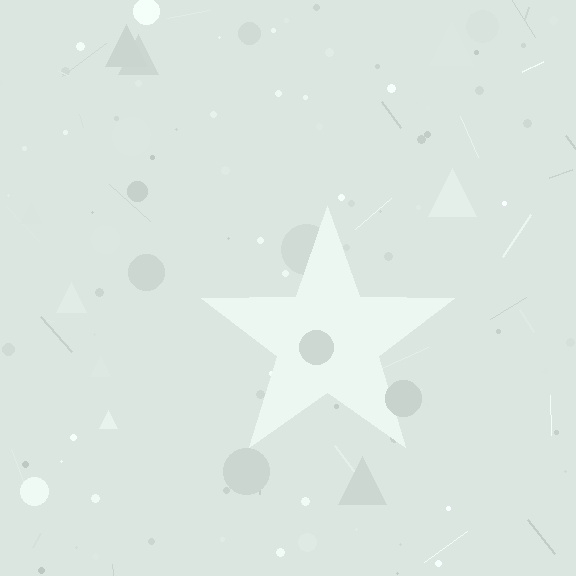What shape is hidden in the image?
A star is hidden in the image.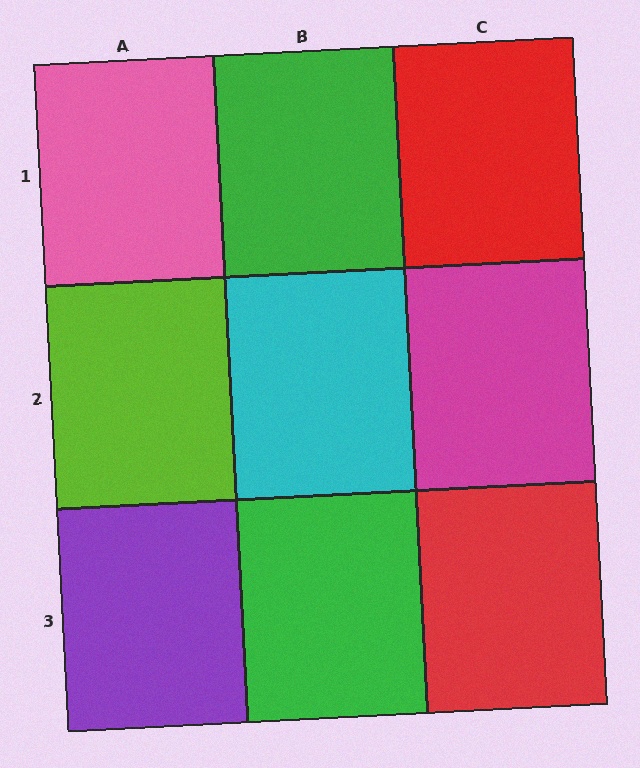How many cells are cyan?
1 cell is cyan.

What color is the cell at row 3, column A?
Purple.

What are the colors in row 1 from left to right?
Pink, green, red.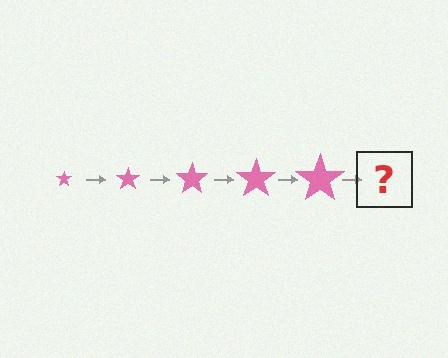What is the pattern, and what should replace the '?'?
The pattern is that the star gets progressively larger each step. The '?' should be a pink star, larger than the previous one.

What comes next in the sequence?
The next element should be a pink star, larger than the previous one.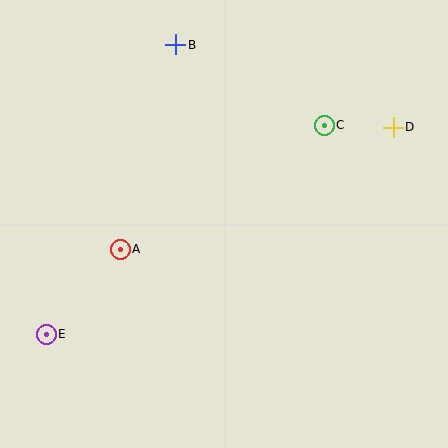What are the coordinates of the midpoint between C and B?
The midpoint between C and B is at (250, 85).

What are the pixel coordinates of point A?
Point A is at (120, 249).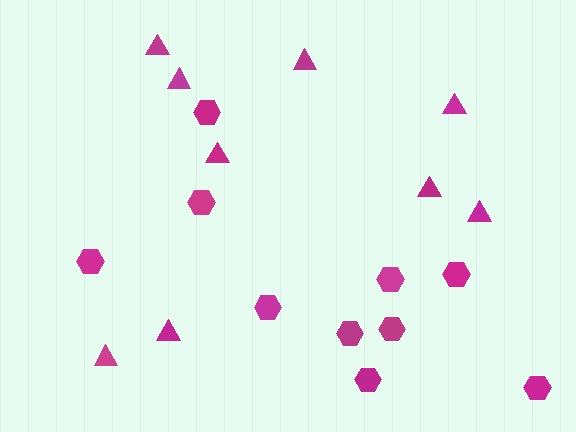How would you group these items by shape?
There are 2 groups: one group of triangles (9) and one group of hexagons (10).